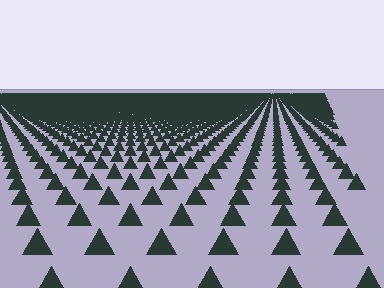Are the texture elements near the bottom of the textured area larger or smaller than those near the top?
Larger. Near the bottom, elements are closer to the viewer and appear at a bigger on-screen size.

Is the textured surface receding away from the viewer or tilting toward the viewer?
The surface is receding away from the viewer. Texture elements get smaller and denser toward the top.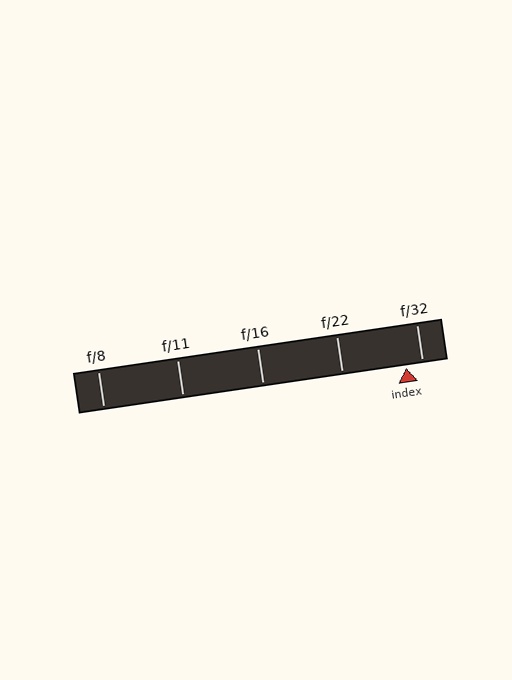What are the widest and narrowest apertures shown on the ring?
The widest aperture shown is f/8 and the narrowest is f/32.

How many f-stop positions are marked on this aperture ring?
There are 5 f-stop positions marked.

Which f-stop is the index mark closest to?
The index mark is closest to f/32.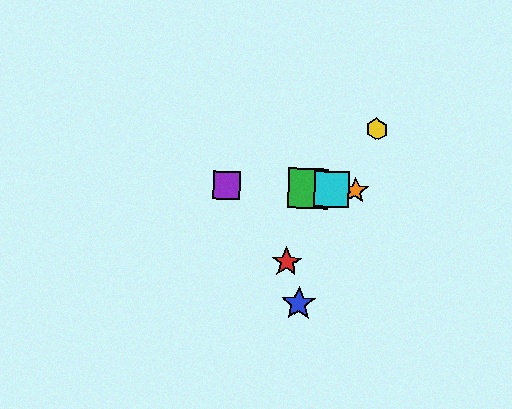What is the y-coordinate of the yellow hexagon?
The yellow hexagon is at y≈129.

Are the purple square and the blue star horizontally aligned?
No, the purple square is at y≈186 and the blue star is at y≈304.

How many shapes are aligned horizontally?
4 shapes (the green square, the purple square, the orange star, the cyan square) are aligned horizontally.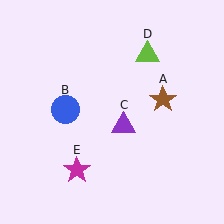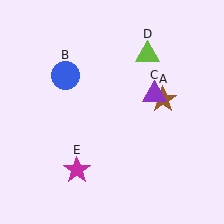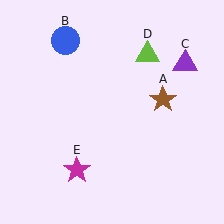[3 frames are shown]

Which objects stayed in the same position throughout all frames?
Brown star (object A) and lime triangle (object D) and magenta star (object E) remained stationary.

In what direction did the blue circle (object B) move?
The blue circle (object B) moved up.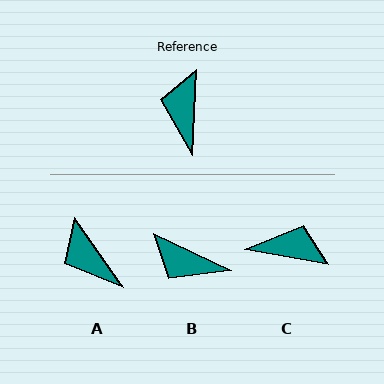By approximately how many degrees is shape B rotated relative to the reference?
Approximately 68 degrees counter-clockwise.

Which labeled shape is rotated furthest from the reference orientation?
C, about 97 degrees away.